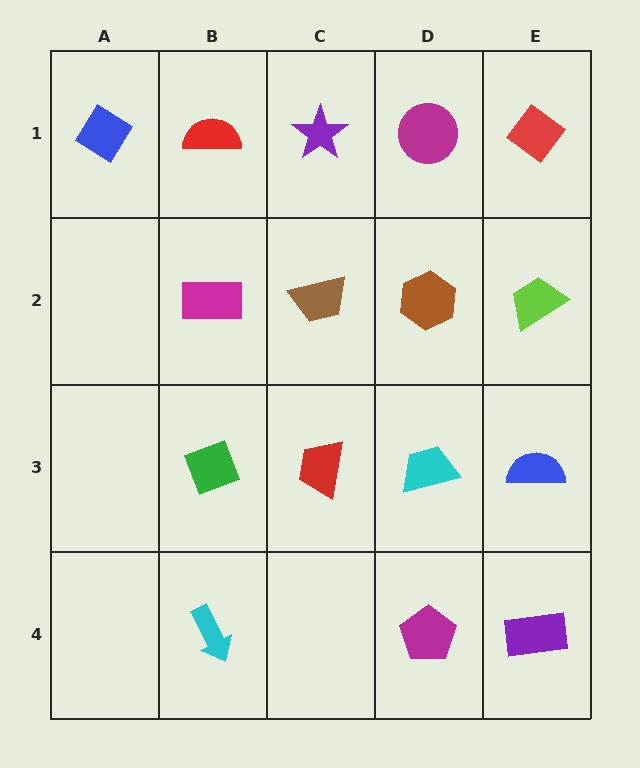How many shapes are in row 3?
4 shapes.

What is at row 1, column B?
A red semicircle.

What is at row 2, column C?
A brown trapezoid.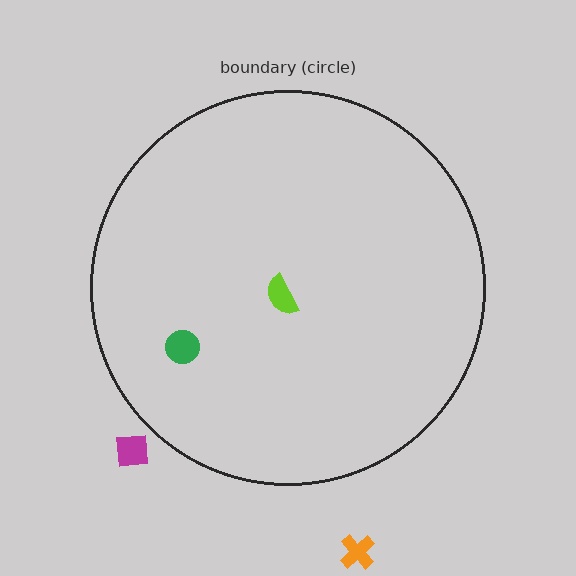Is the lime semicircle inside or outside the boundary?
Inside.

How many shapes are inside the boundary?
2 inside, 2 outside.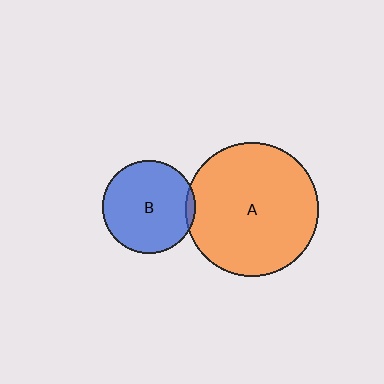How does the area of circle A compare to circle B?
Approximately 2.1 times.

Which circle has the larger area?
Circle A (orange).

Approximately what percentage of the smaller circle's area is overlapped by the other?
Approximately 5%.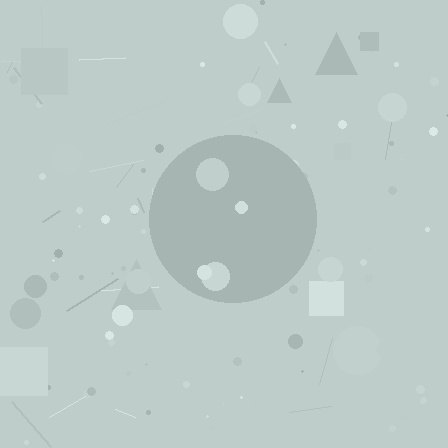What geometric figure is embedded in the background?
A circle is embedded in the background.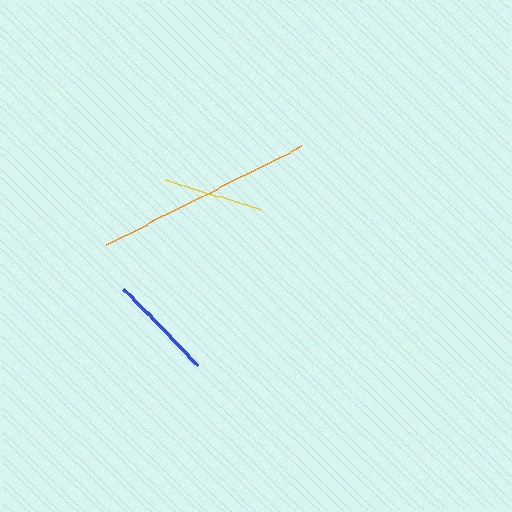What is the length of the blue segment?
The blue segment is approximately 106 pixels long.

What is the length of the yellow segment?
The yellow segment is approximately 101 pixels long.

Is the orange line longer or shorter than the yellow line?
The orange line is longer than the yellow line.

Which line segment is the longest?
The orange line is the longest at approximately 219 pixels.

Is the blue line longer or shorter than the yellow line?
The blue line is longer than the yellow line.